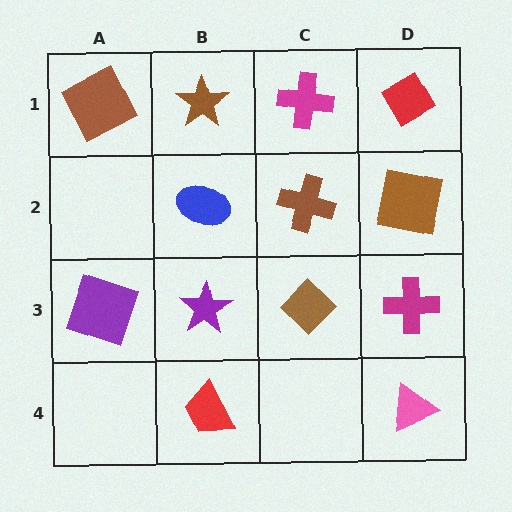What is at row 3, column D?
A magenta cross.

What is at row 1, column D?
A red diamond.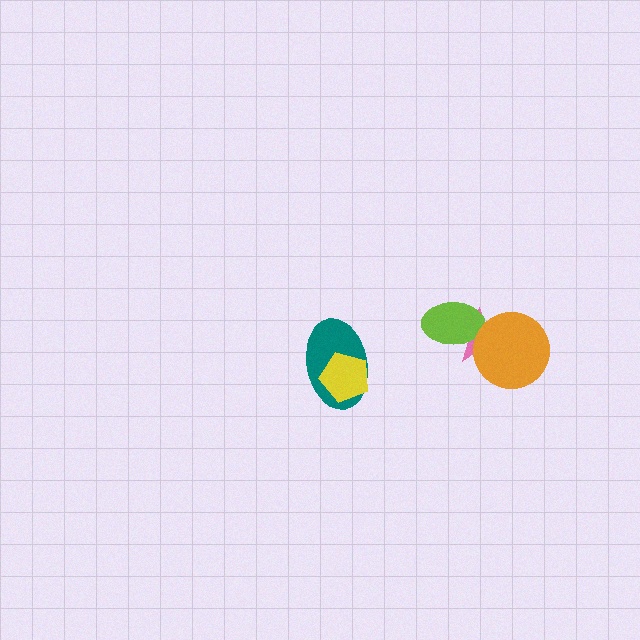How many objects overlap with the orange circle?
1 object overlaps with the orange circle.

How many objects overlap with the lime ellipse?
1 object overlaps with the lime ellipse.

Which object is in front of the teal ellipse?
The yellow pentagon is in front of the teal ellipse.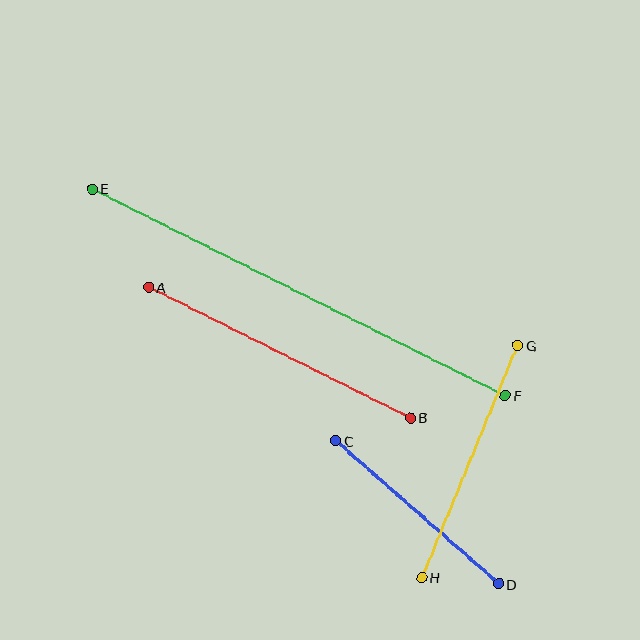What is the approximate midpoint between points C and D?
The midpoint is at approximately (417, 512) pixels.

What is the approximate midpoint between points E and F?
The midpoint is at approximately (299, 292) pixels.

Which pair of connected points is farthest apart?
Points E and F are farthest apart.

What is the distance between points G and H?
The distance is approximately 251 pixels.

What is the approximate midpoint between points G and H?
The midpoint is at approximately (470, 462) pixels.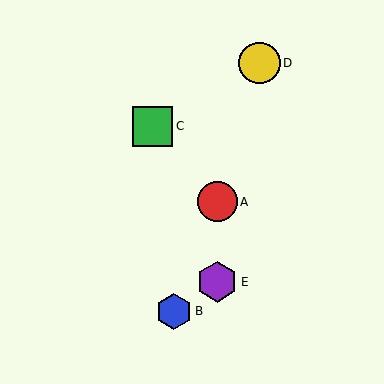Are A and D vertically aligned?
No, A is at x≈217 and D is at x≈260.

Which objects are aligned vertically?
Objects A, E are aligned vertically.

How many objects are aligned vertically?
2 objects (A, E) are aligned vertically.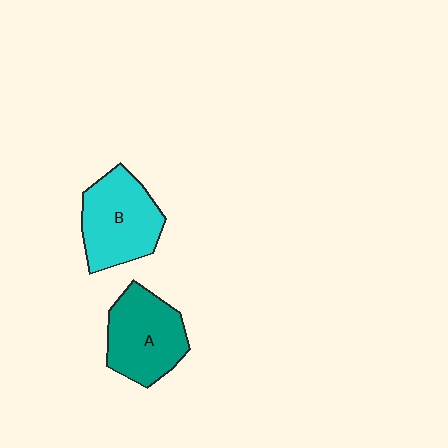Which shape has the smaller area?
Shape A (teal).